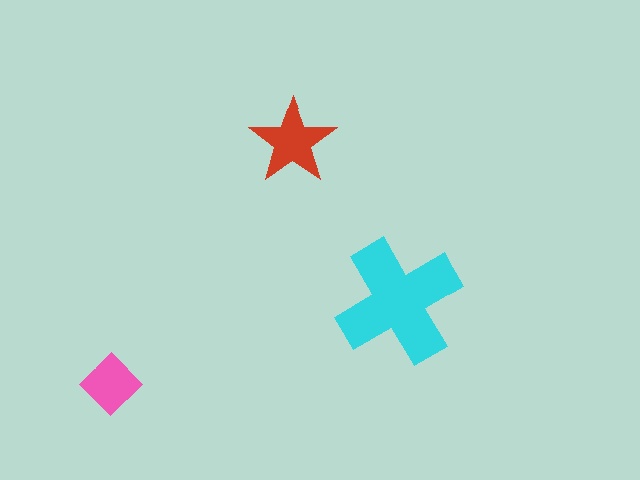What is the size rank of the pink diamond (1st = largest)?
3rd.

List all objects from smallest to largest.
The pink diamond, the red star, the cyan cross.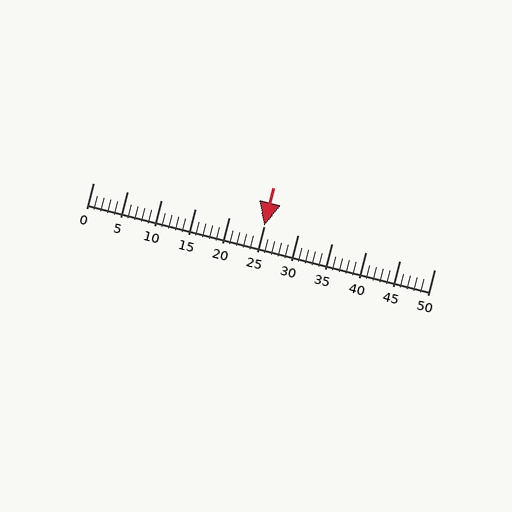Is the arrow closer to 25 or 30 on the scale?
The arrow is closer to 25.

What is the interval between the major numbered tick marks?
The major tick marks are spaced 5 units apart.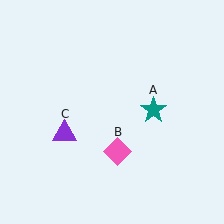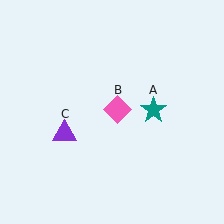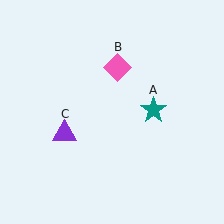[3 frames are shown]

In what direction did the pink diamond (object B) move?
The pink diamond (object B) moved up.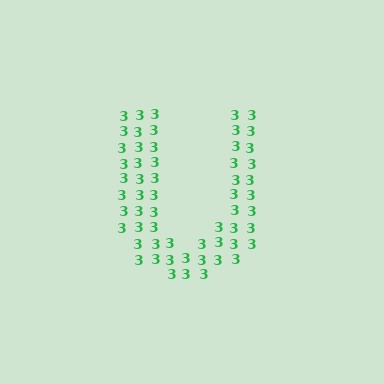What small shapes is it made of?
It is made of small digit 3's.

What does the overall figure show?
The overall figure shows the letter U.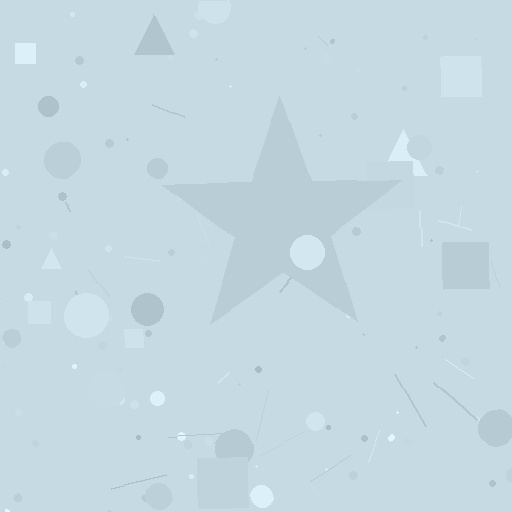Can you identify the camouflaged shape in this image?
The camouflaged shape is a star.